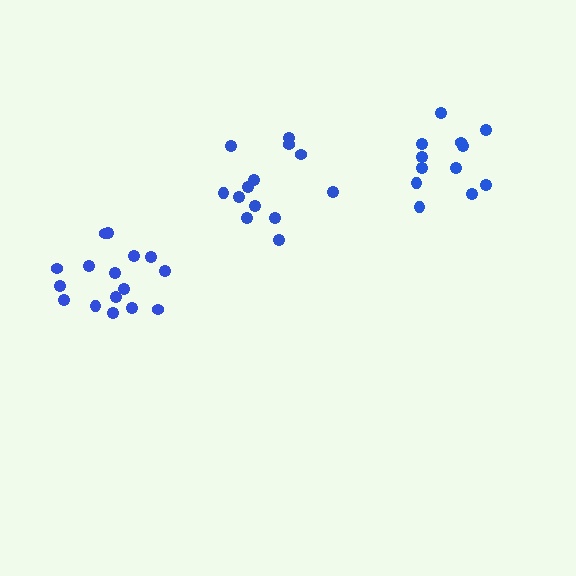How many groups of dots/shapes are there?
There are 3 groups.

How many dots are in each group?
Group 1: 12 dots, Group 2: 13 dots, Group 3: 16 dots (41 total).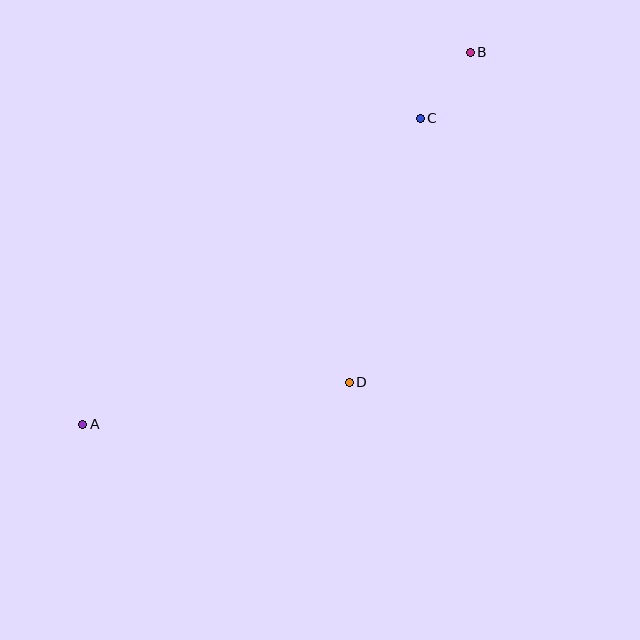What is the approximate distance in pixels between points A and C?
The distance between A and C is approximately 456 pixels.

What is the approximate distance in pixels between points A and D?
The distance between A and D is approximately 270 pixels.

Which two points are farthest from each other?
Points A and B are farthest from each other.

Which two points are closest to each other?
Points B and C are closest to each other.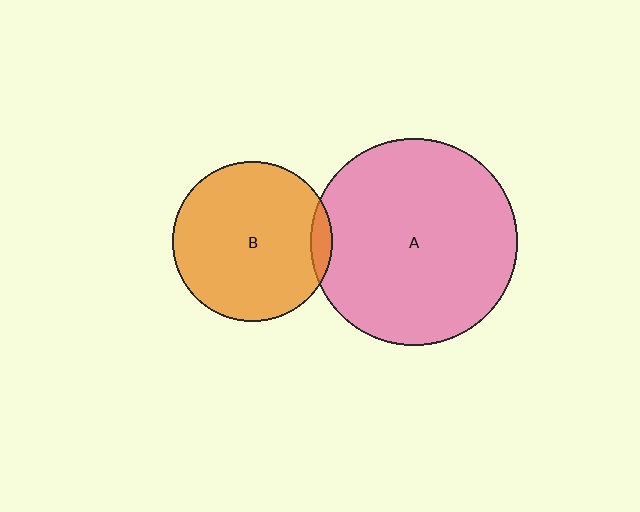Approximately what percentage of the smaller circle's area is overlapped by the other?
Approximately 5%.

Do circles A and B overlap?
Yes.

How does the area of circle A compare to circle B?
Approximately 1.7 times.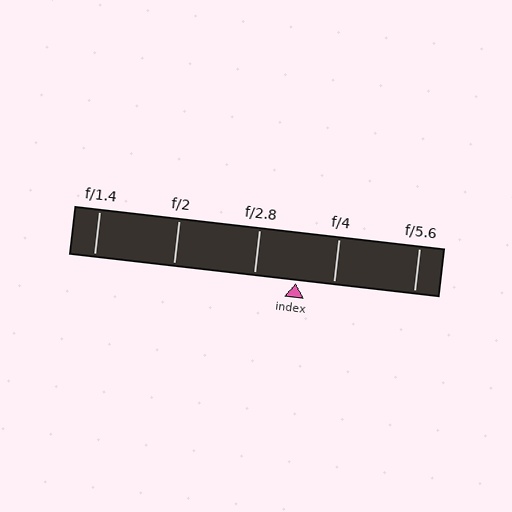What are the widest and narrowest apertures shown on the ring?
The widest aperture shown is f/1.4 and the narrowest is f/5.6.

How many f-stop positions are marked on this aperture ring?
There are 5 f-stop positions marked.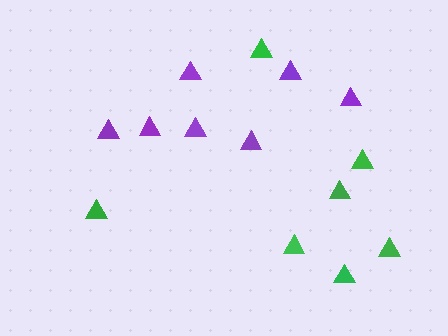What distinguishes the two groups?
There are 2 groups: one group of purple triangles (7) and one group of green triangles (7).